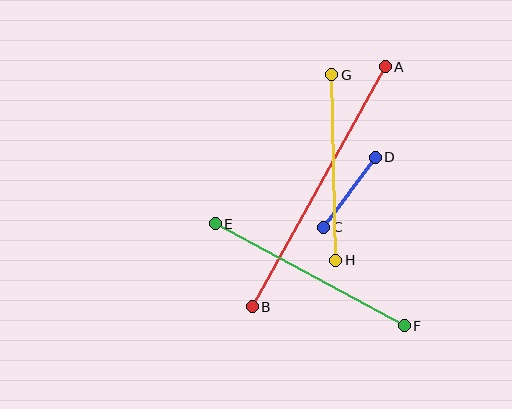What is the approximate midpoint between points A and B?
The midpoint is at approximately (319, 187) pixels.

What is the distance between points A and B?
The distance is approximately 274 pixels.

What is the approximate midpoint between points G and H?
The midpoint is at approximately (334, 167) pixels.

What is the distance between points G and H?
The distance is approximately 186 pixels.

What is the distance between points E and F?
The distance is approximately 215 pixels.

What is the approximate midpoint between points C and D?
The midpoint is at approximately (349, 192) pixels.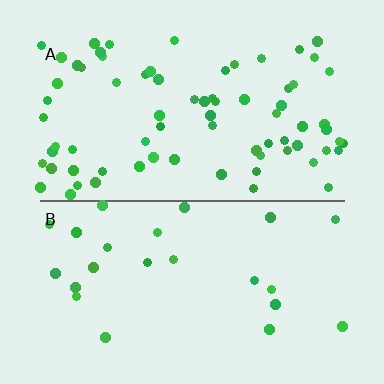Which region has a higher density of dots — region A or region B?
A (the top).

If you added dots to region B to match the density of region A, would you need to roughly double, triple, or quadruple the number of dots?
Approximately triple.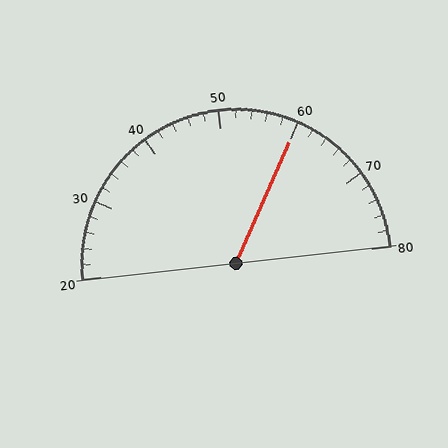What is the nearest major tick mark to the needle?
The nearest major tick mark is 60.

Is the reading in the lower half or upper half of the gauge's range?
The reading is in the upper half of the range (20 to 80).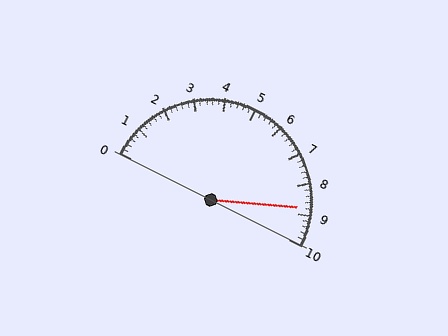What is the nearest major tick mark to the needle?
The nearest major tick mark is 9.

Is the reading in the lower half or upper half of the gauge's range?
The reading is in the upper half of the range (0 to 10).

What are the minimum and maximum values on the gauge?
The gauge ranges from 0 to 10.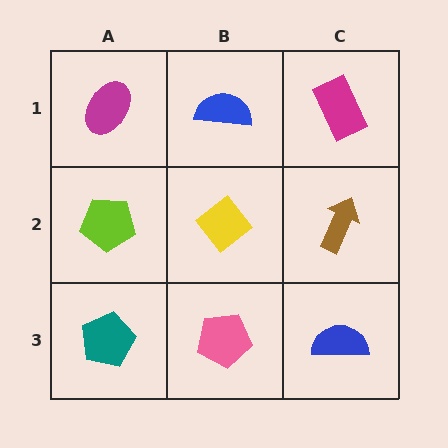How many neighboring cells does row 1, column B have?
3.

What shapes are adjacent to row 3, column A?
A lime pentagon (row 2, column A), a pink pentagon (row 3, column B).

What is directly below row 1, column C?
A brown arrow.